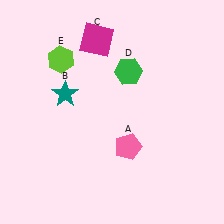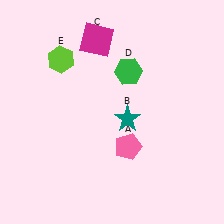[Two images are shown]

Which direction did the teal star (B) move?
The teal star (B) moved right.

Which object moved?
The teal star (B) moved right.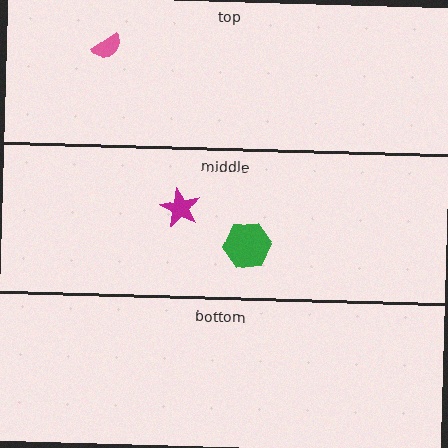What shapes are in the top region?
The pink semicircle.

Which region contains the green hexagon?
The middle region.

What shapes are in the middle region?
The green hexagon, the magenta star.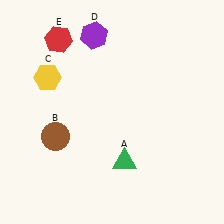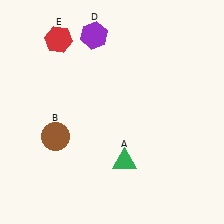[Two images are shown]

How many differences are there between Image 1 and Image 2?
There is 1 difference between the two images.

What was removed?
The yellow hexagon (C) was removed in Image 2.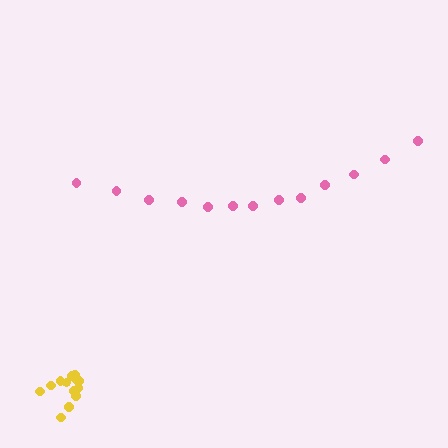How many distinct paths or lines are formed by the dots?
There are 2 distinct paths.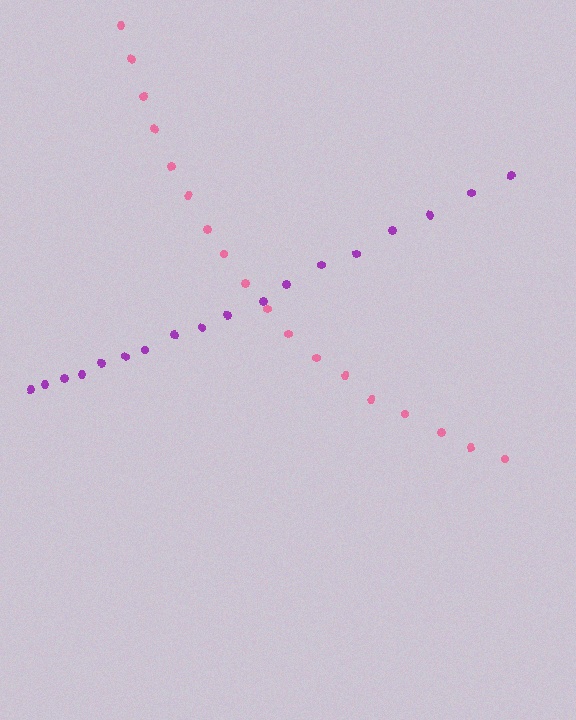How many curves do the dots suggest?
There are 2 distinct paths.